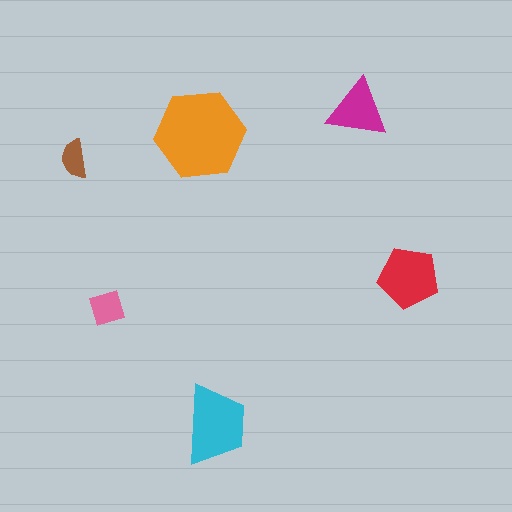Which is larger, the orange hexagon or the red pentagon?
The orange hexagon.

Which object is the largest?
The orange hexagon.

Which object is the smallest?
The brown semicircle.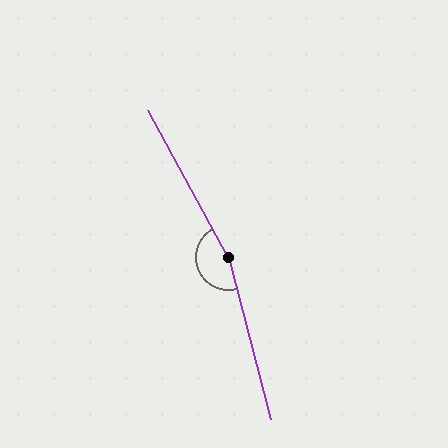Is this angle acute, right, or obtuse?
It is obtuse.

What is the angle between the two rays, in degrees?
Approximately 166 degrees.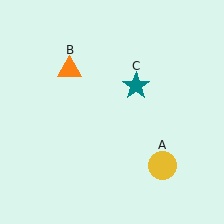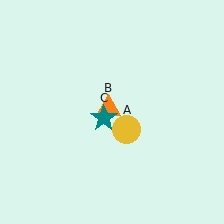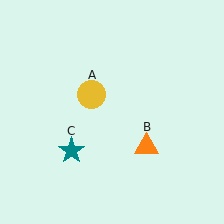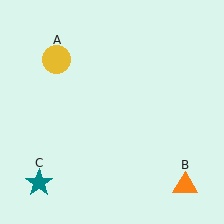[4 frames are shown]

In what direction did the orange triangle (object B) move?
The orange triangle (object B) moved down and to the right.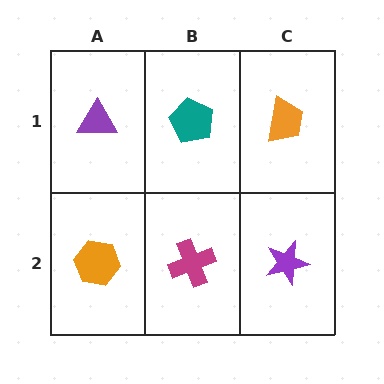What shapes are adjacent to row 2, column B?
A teal pentagon (row 1, column B), an orange hexagon (row 2, column A), a purple star (row 2, column C).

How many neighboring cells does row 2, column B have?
3.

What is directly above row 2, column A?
A purple triangle.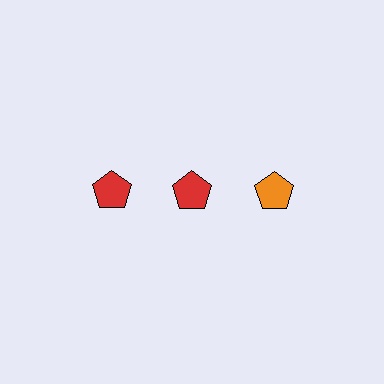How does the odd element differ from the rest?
It has a different color: orange instead of red.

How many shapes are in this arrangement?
There are 3 shapes arranged in a grid pattern.